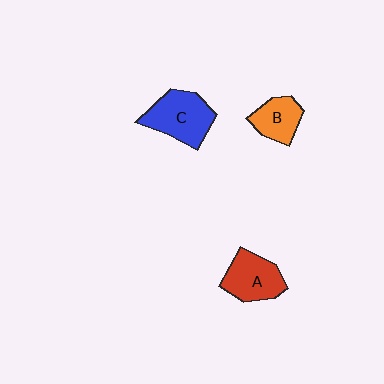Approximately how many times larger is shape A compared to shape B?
Approximately 1.3 times.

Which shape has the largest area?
Shape C (blue).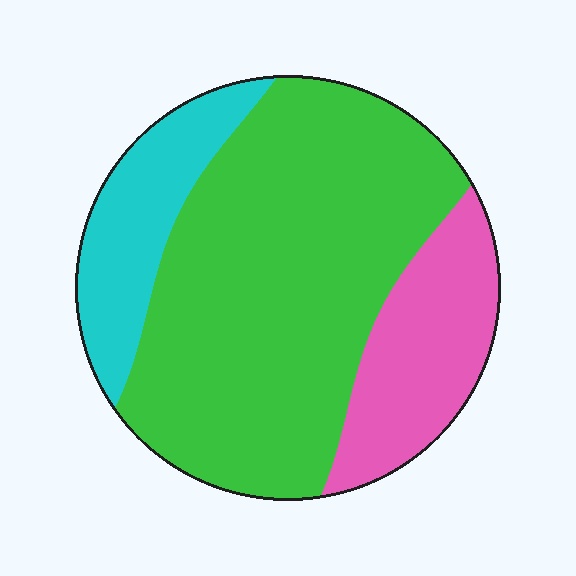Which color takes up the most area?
Green, at roughly 65%.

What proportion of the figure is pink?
Pink takes up about one fifth (1/5) of the figure.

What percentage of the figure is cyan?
Cyan takes up less than a quarter of the figure.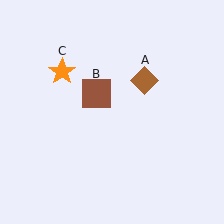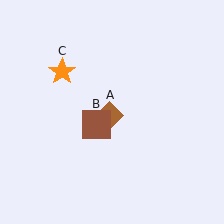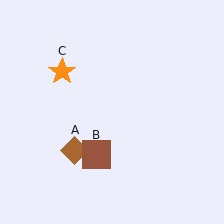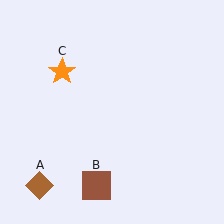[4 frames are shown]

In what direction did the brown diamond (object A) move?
The brown diamond (object A) moved down and to the left.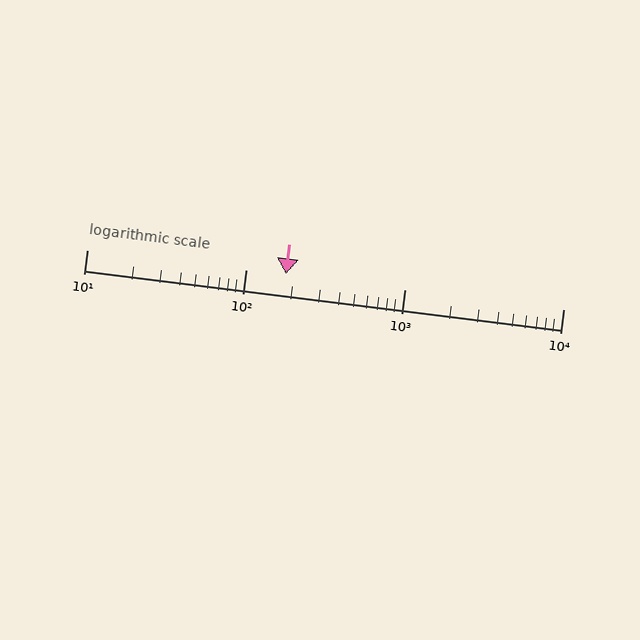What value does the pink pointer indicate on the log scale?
The pointer indicates approximately 180.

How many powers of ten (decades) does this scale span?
The scale spans 3 decades, from 10 to 10000.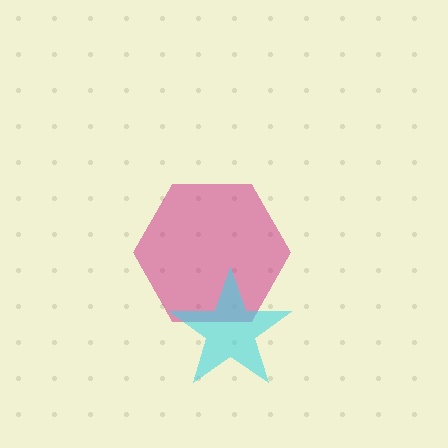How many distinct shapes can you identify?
There are 2 distinct shapes: a magenta hexagon, a cyan star.